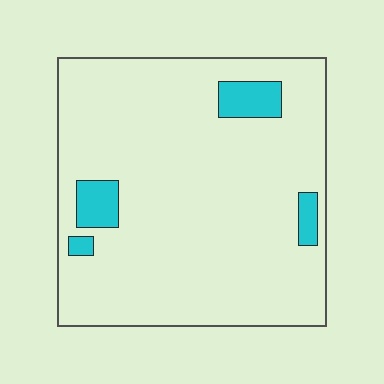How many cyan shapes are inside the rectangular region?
4.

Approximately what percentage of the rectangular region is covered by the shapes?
Approximately 10%.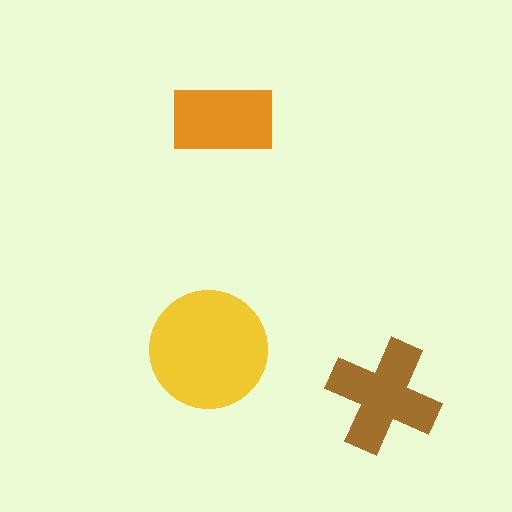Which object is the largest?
The yellow circle.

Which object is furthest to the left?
The yellow circle is leftmost.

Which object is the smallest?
The orange rectangle.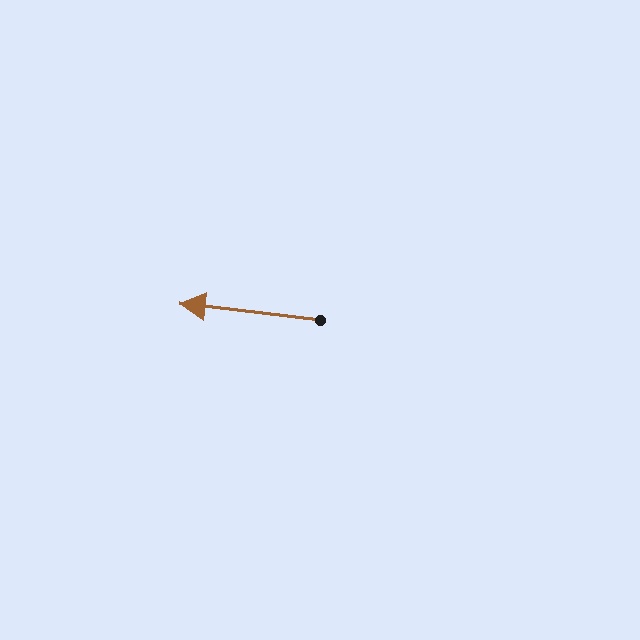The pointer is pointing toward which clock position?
Roughly 9 o'clock.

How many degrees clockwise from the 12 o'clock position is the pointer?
Approximately 277 degrees.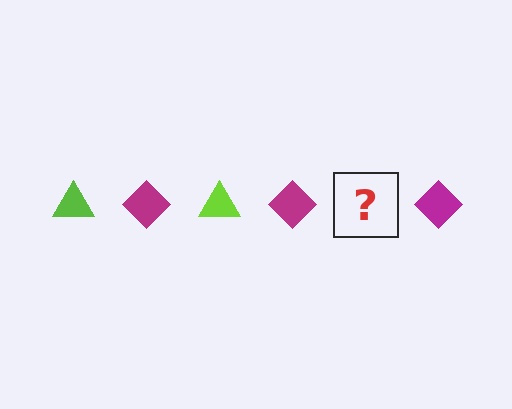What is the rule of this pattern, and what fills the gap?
The rule is that the pattern alternates between lime triangle and magenta diamond. The gap should be filled with a lime triangle.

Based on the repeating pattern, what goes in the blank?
The blank should be a lime triangle.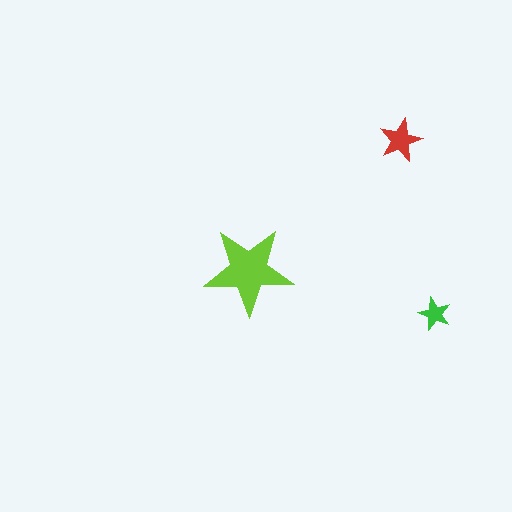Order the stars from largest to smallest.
the lime one, the red one, the green one.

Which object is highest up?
The red star is topmost.